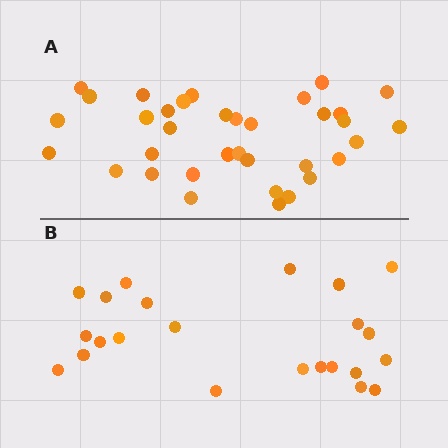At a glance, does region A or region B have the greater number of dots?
Region A (the top region) has more dots.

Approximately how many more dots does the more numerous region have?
Region A has roughly 12 or so more dots than region B.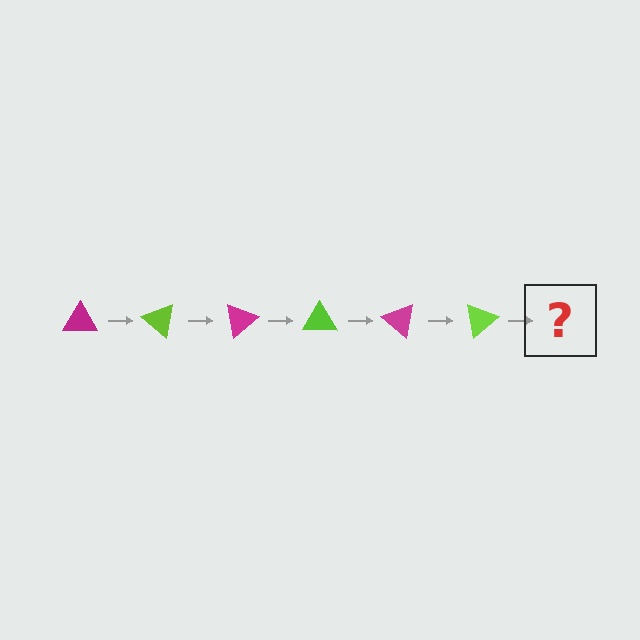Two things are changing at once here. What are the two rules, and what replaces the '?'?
The two rules are that it rotates 40 degrees each step and the color cycles through magenta and lime. The '?' should be a magenta triangle, rotated 240 degrees from the start.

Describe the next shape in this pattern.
It should be a magenta triangle, rotated 240 degrees from the start.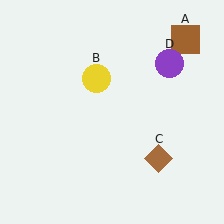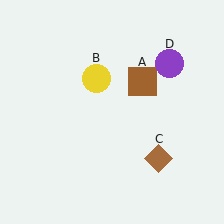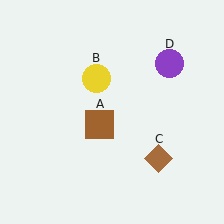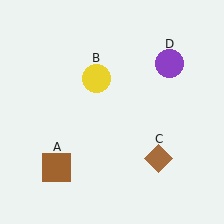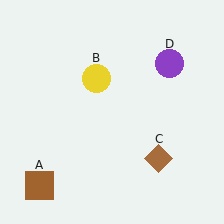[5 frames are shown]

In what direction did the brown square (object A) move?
The brown square (object A) moved down and to the left.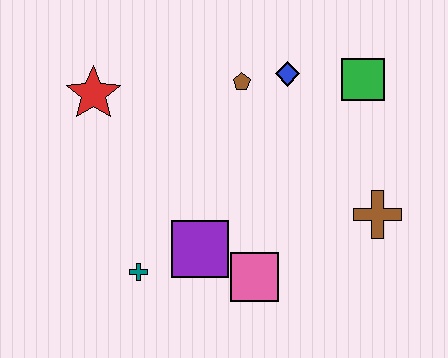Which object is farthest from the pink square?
The red star is farthest from the pink square.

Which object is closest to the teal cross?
The purple square is closest to the teal cross.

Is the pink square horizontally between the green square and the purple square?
Yes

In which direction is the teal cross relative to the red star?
The teal cross is below the red star.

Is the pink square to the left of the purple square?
No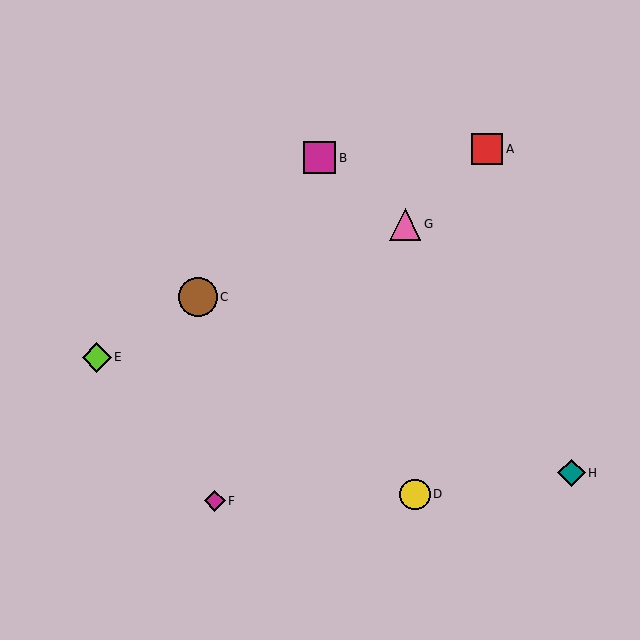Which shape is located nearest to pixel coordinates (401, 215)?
The pink triangle (labeled G) at (405, 224) is nearest to that location.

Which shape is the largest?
The brown circle (labeled C) is the largest.